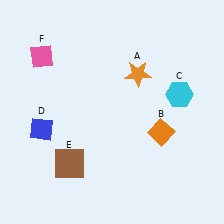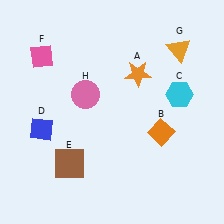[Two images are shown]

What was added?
An orange triangle (G), a pink circle (H) were added in Image 2.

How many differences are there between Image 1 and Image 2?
There are 2 differences between the two images.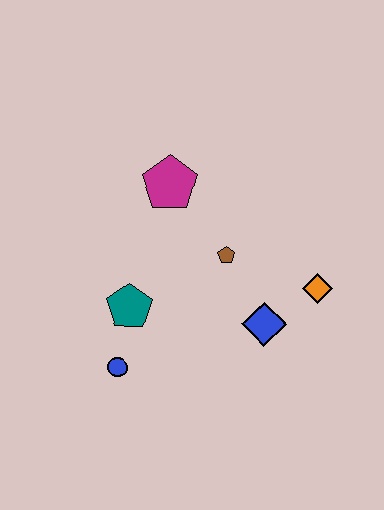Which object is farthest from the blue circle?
The orange diamond is farthest from the blue circle.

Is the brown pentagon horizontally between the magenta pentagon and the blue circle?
No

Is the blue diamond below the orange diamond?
Yes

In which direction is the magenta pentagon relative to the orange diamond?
The magenta pentagon is to the left of the orange diamond.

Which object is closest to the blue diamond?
The orange diamond is closest to the blue diamond.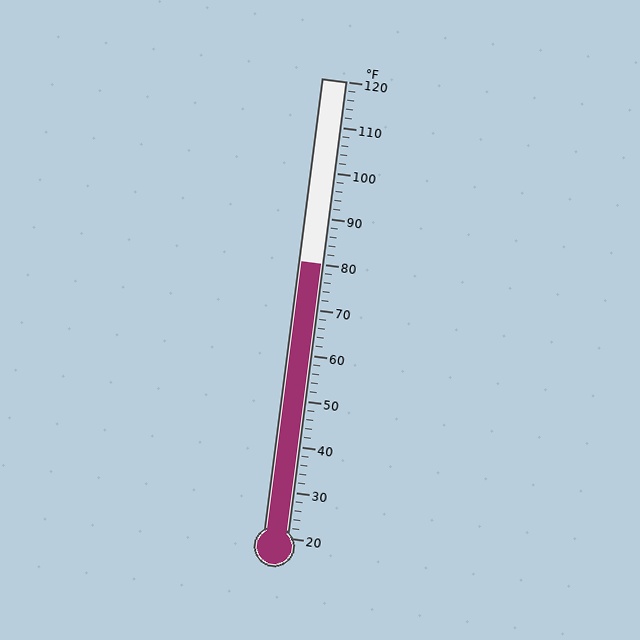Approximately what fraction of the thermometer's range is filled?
The thermometer is filled to approximately 60% of its range.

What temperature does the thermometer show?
The thermometer shows approximately 80°F.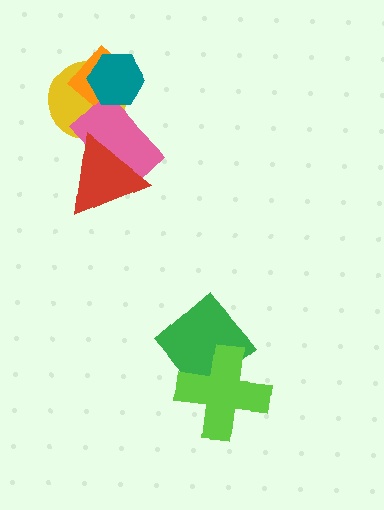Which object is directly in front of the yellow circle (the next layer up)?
The orange diamond is directly in front of the yellow circle.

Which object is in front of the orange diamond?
The teal hexagon is in front of the orange diamond.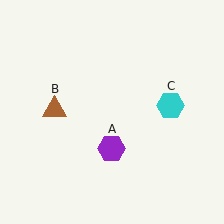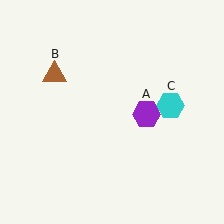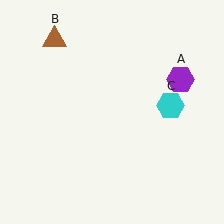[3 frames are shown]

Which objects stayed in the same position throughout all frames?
Cyan hexagon (object C) remained stationary.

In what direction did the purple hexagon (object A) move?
The purple hexagon (object A) moved up and to the right.